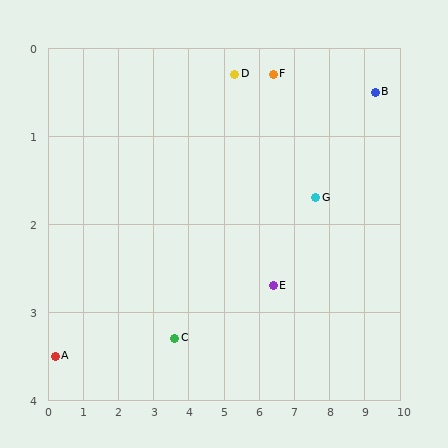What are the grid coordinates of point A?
Point A is at approximately (0.2, 3.5).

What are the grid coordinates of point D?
Point D is at approximately (5.3, 0.3).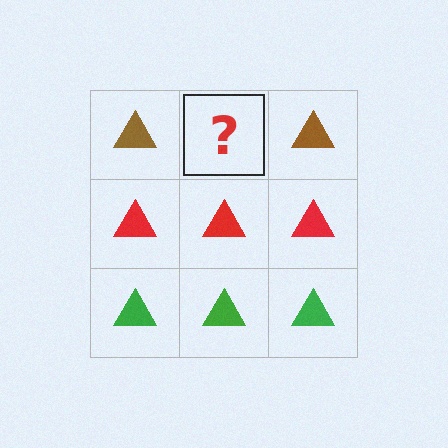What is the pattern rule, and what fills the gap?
The rule is that each row has a consistent color. The gap should be filled with a brown triangle.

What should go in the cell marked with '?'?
The missing cell should contain a brown triangle.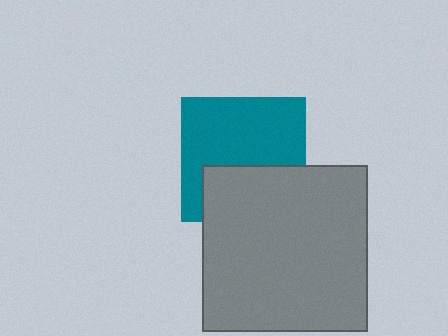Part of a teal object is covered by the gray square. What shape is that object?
It is a square.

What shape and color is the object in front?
The object in front is a gray square.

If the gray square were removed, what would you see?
You would see the complete teal square.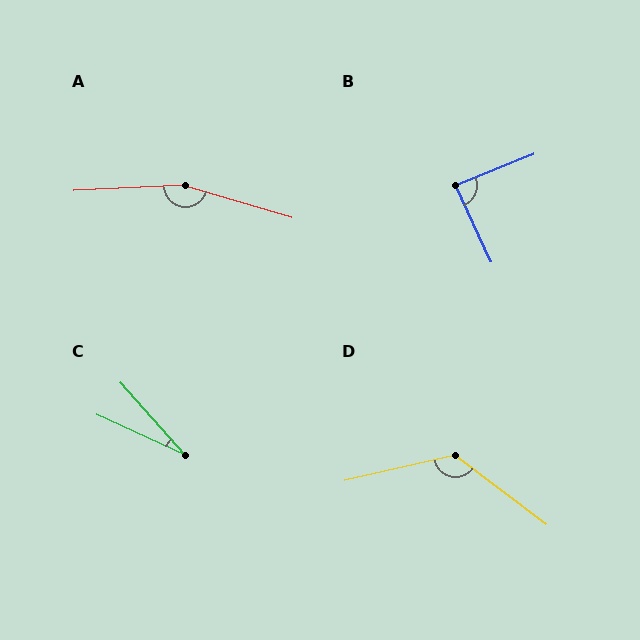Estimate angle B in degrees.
Approximately 87 degrees.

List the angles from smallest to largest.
C (23°), B (87°), D (130°), A (160°).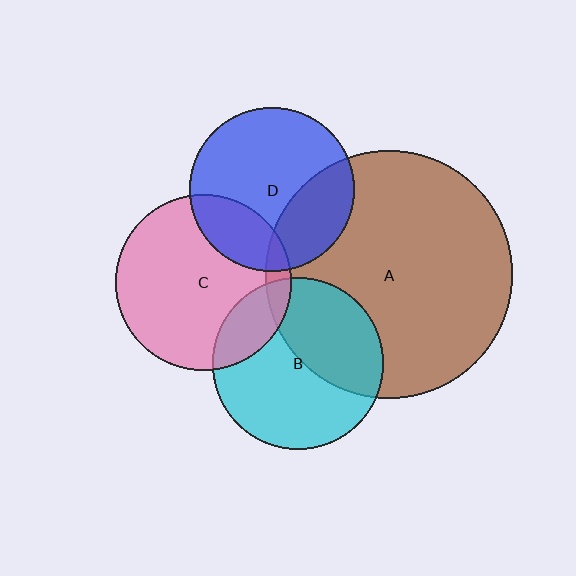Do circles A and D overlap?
Yes.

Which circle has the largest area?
Circle A (brown).